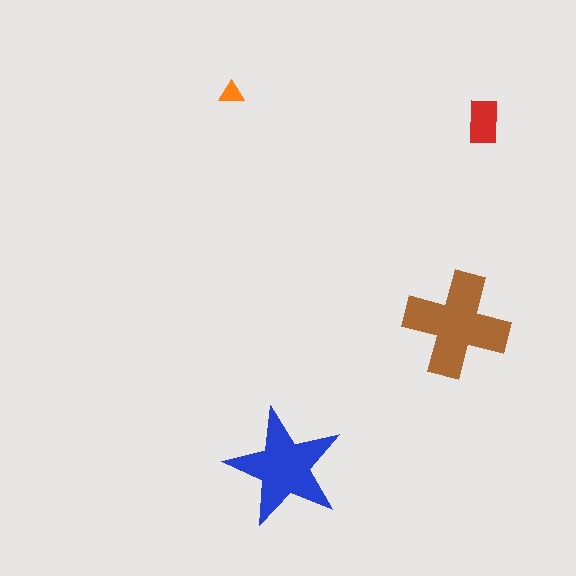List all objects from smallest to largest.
The orange triangle, the red rectangle, the blue star, the brown cross.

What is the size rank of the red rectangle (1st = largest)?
3rd.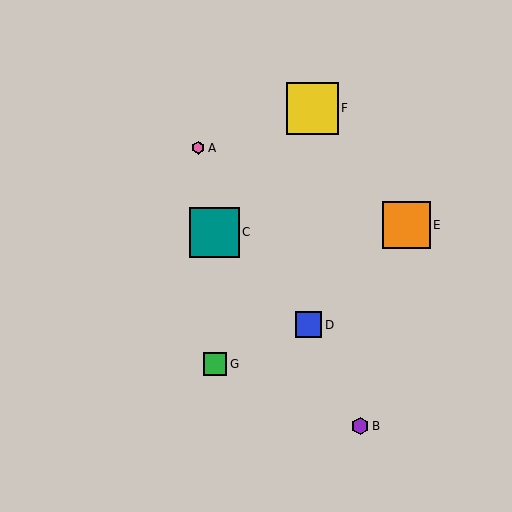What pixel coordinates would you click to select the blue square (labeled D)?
Click at (309, 325) to select the blue square D.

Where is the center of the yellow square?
The center of the yellow square is at (312, 108).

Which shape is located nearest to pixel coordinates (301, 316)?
The blue square (labeled D) at (309, 325) is nearest to that location.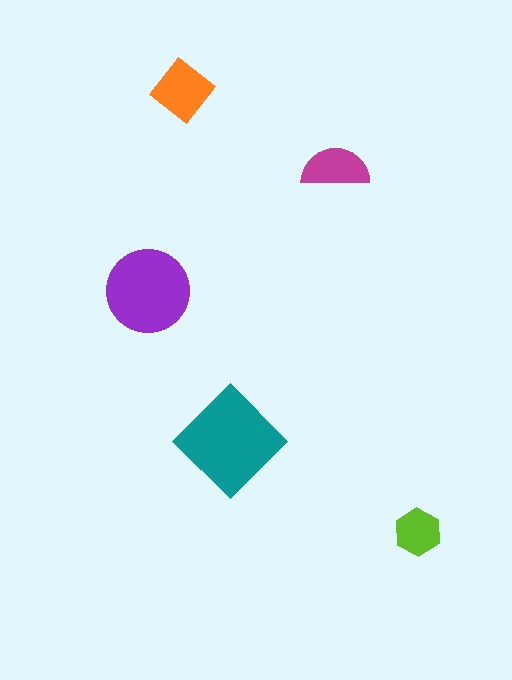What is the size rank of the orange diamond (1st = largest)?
3rd.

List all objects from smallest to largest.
The lime hexagon, the magenta semicircle, the orange diamond, the purple circle, the teal diamond.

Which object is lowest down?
The lime hexagon is bottommost.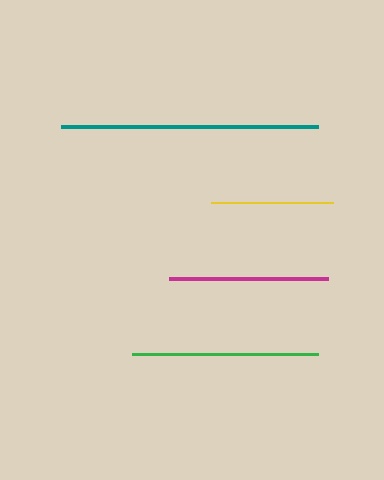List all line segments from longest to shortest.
From longest to shortest: teal, green, magenta, yellow.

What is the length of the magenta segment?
The magenta segment is approximately 159 pixels long.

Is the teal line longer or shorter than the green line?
The teal line is longer than the green line.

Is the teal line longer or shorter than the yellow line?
The teal line is longer than the yellow line.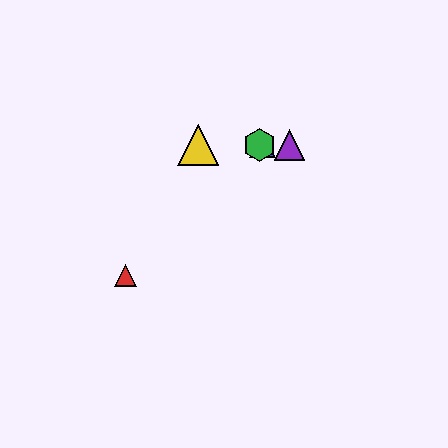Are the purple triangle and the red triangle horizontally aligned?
No, the purple triangle is at y≈145 and the red triangle is at y≈275.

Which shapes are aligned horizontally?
The blue triangle, the green hexagon, the yellow triangle, the purple triangle are aligned horizontally.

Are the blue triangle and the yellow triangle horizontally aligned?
Yes, both are at y≈145.